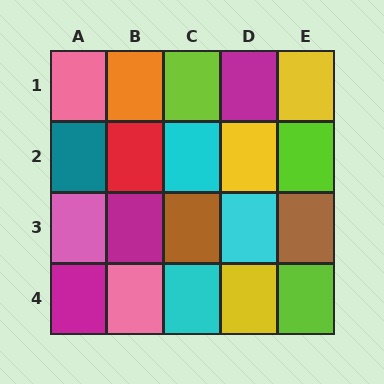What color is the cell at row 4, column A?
Magenta.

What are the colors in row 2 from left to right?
Teal, red, cyan, yellow, lime.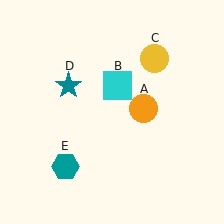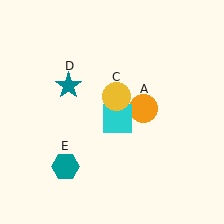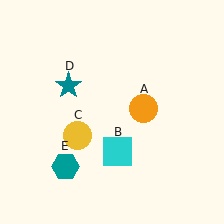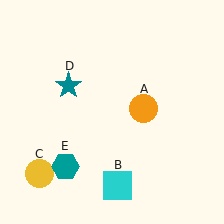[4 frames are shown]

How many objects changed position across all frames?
2 objects changed position: cyan square (object B), yellow circle (object C).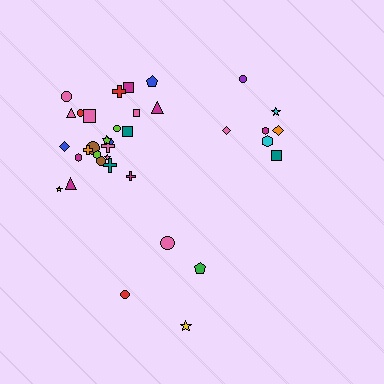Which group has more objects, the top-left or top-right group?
The top-left group.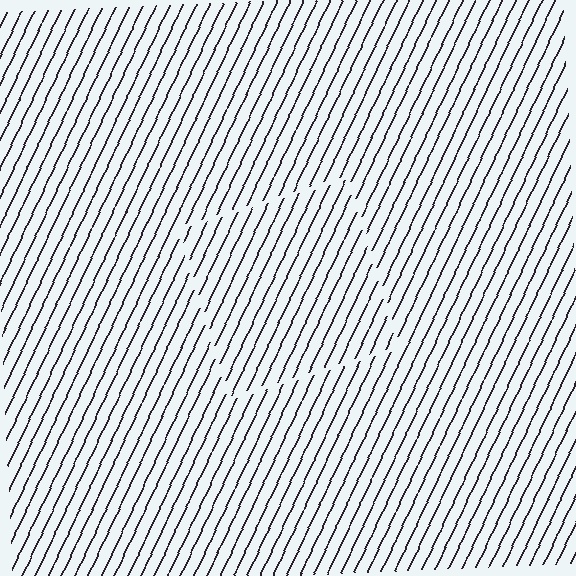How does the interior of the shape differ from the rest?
The interior of the shape contains the same grating, shifted by half a period — the contour is defined by the phase discontinuity where line-ends from the inner and outer gratings abut.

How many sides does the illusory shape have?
4 sides — the line-ends trace a square.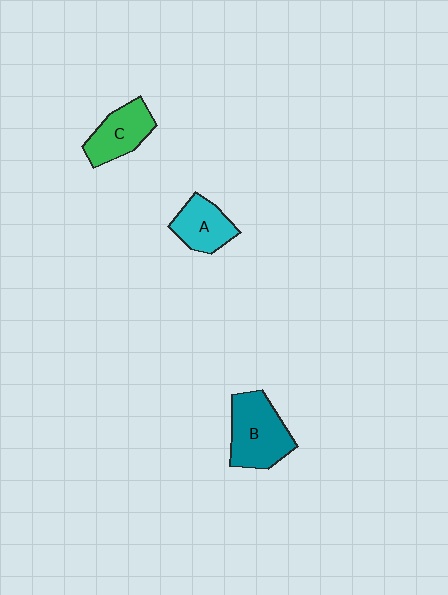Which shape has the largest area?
Shape B (teal).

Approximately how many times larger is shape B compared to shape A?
Approximately 1.5 times.